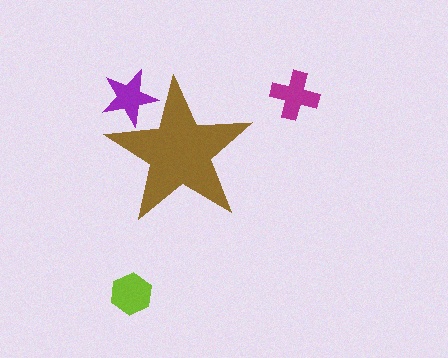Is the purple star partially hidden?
Yes, the purple star is partially hidden behind the brown star.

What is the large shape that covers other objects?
A brown star.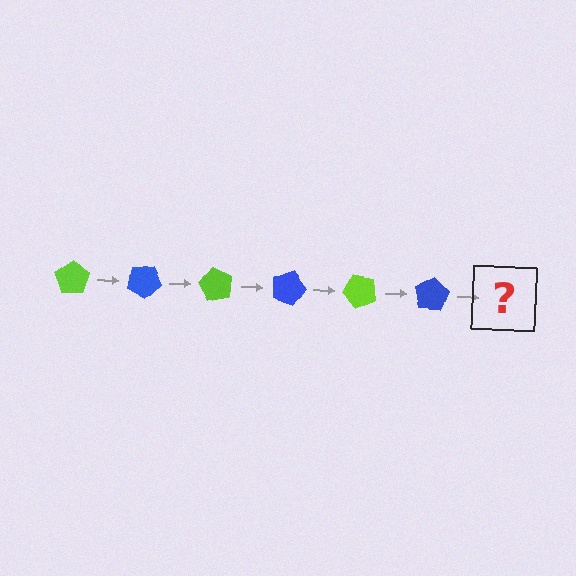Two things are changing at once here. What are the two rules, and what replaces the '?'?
The two rules are that it rotates 30 degrees each step and the color cycles through lime and blue. The '?' should be a lime pentagon, rotated 180 degrees from the start.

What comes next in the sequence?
The next element should be a lime pentagon, rotated 180 degrees from the start.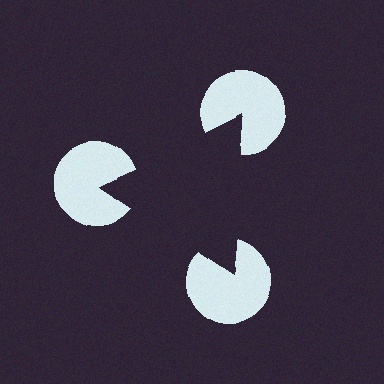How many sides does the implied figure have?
3 sides.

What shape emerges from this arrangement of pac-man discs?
An illusory triangle — its edges are inferred from the aligned wedge cuts in the pac-man discs, not physically drawn.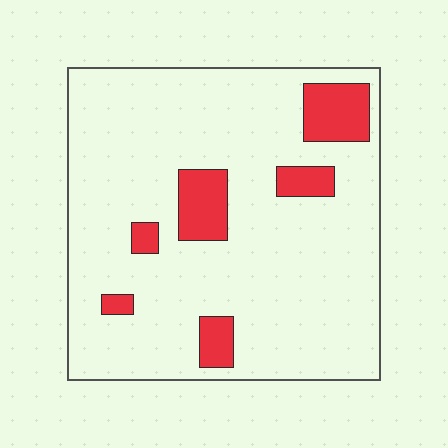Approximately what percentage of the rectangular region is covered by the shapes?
Approximately 15%.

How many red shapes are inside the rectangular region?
6.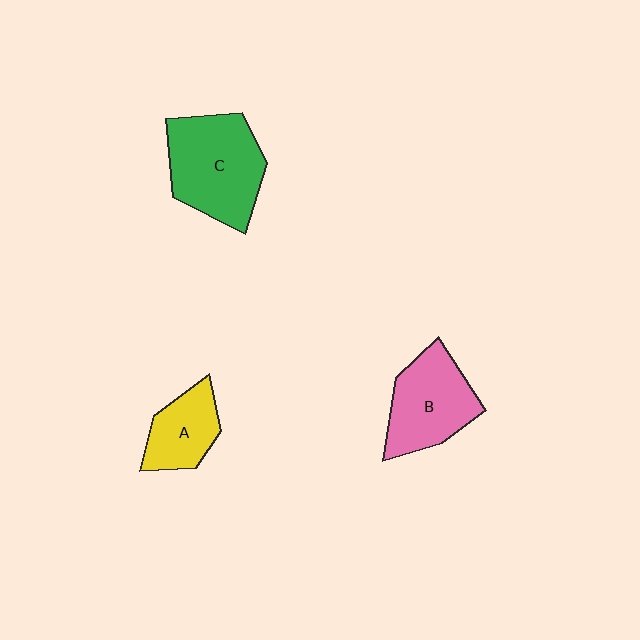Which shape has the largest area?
Shape C (green).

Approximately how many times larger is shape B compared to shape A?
Approximately 1.5 times.